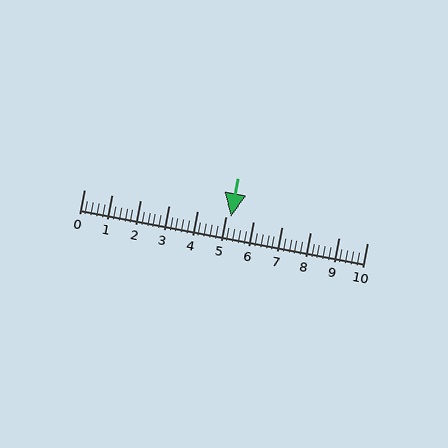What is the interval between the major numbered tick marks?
The major tick marks are spaced 1 units apart.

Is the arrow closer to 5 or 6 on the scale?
The arrow is closer to 5.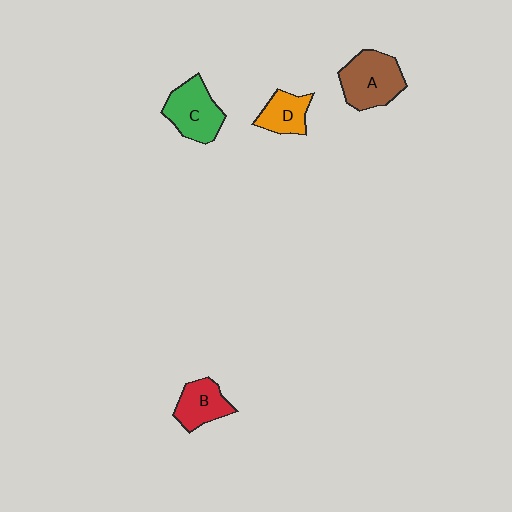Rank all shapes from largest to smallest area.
From largest to smallest: A (brown), C (green), B (red), D (orange).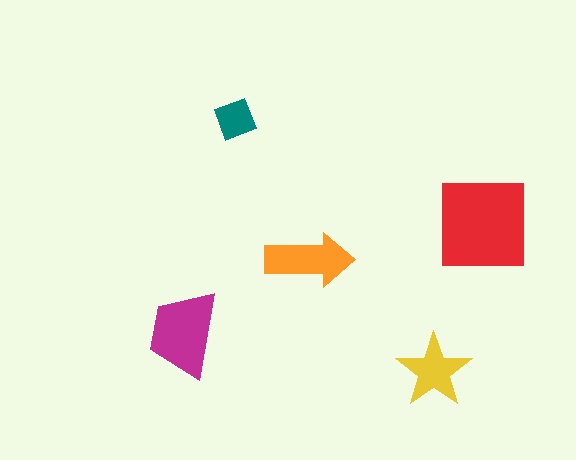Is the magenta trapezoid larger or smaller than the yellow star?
Larger.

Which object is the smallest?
The teal diamond.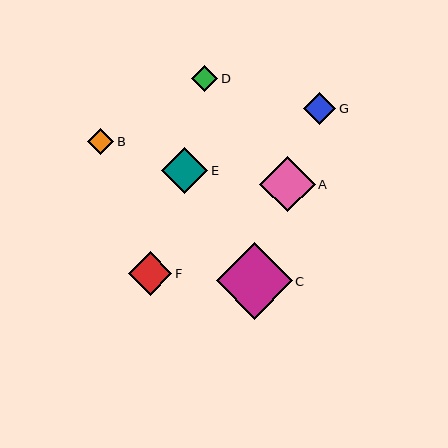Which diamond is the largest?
Diamond C is the largest with a size of approximately 76 pixels.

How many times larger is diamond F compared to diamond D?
Diamond F is approximately 1.7 times the size of diamond D.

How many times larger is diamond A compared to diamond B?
Diamond A is approximately 2.1 times the size of diamond B.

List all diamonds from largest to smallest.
From largest to smallest: C, A, E, F, G, D, B.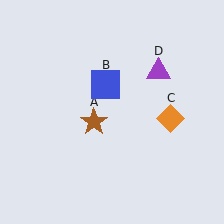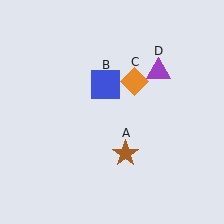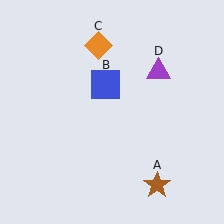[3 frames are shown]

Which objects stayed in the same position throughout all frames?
Blue square (object B) and purple triangle (object D) remained stationary.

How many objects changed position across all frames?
2 objects changed position: brown star (object A), orange diamond (object C).